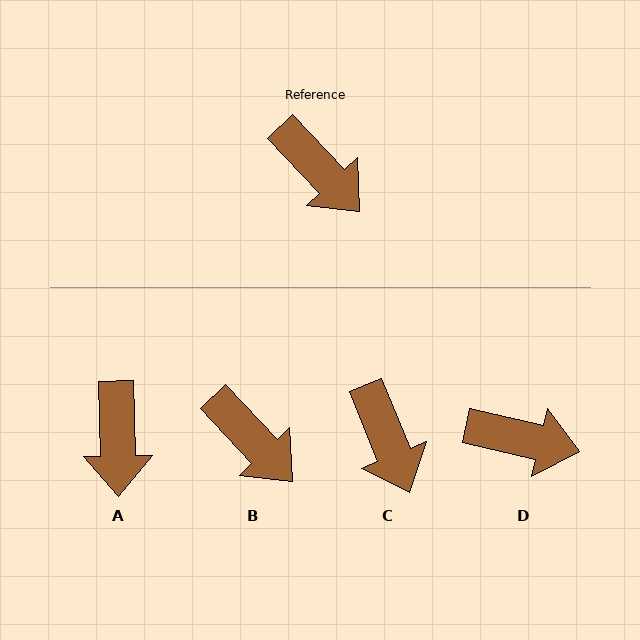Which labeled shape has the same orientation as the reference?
B.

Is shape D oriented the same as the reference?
No, it is off by about 34 degrees.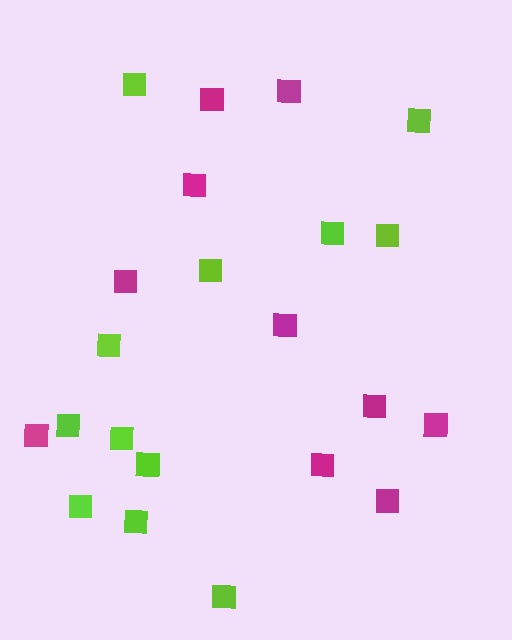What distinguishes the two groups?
There are 2 groups: one group of lime squares (12) and one group of magenta squares (10).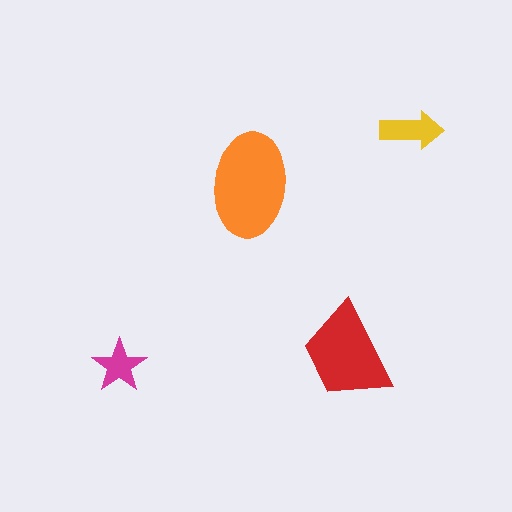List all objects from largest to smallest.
The orange ellipse, the red trapezoid, the yellow arrow, the magenta star.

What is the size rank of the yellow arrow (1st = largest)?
3rd.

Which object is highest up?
The yellow arrow is topmost.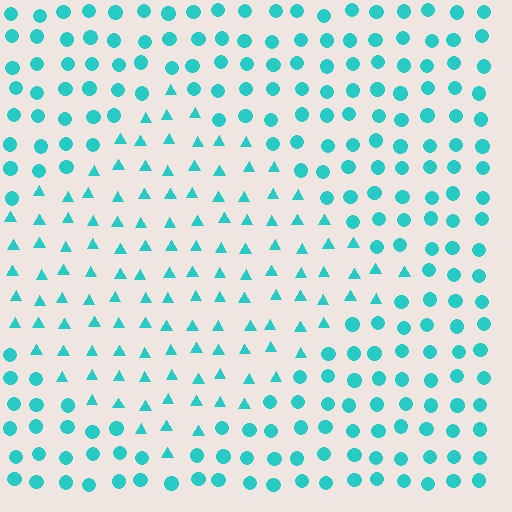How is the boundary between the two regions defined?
The boundary is defined by a change in element shape: triangles inside vs. circles outside. All elements share the same color and spacing.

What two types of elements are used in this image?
The image uses triangles inside the diamond region and circles outside it.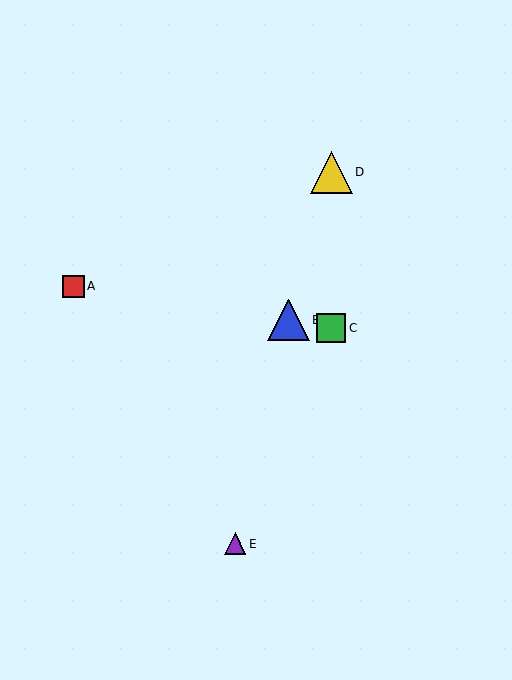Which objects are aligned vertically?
Objects C, D are aligned vertically.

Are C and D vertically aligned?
Yes, both are at x≈331.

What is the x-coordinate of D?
Object D is at x≈331.